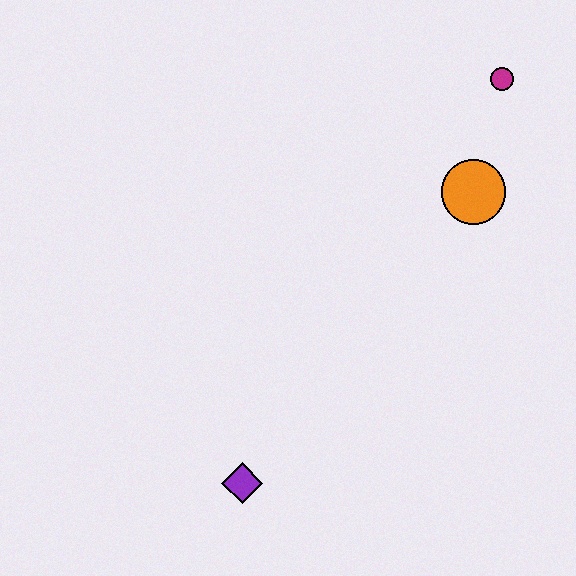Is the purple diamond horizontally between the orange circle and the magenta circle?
No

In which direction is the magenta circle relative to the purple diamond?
The magenta circle is above the purple diamond.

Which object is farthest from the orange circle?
The purple diamond is farthest from the orange circle.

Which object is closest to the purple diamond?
The orange circle is closest to the purple diamond.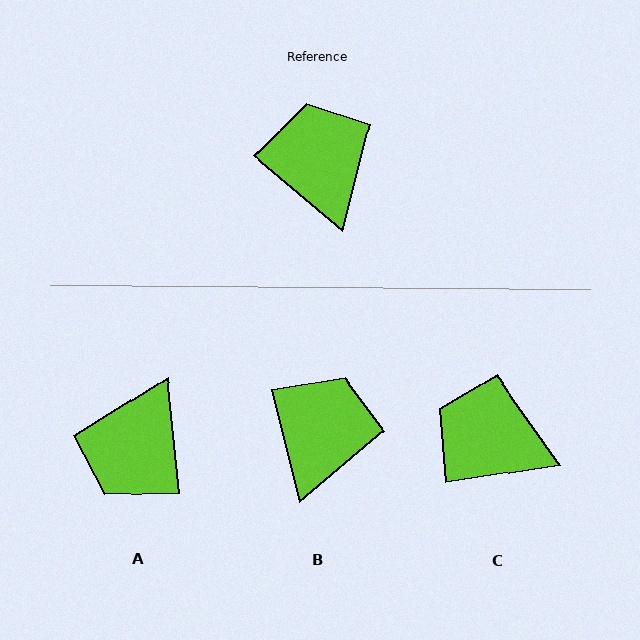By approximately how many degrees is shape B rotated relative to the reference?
Approximately 36 degrees clockwise.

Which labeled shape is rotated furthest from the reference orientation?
A, about 136 degrees away.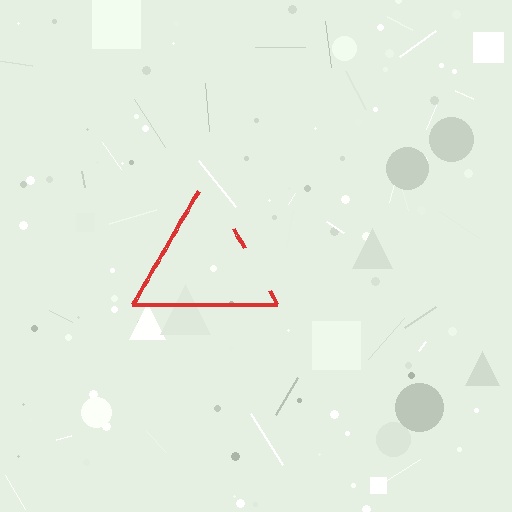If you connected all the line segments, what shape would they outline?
They would outline a triangle.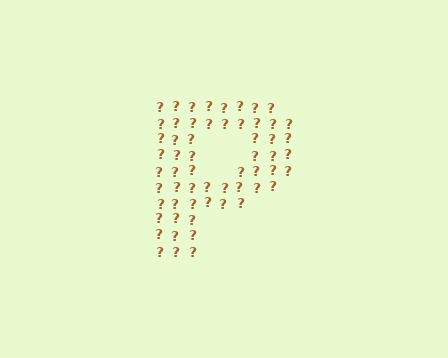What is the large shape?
The large shape is the letter P.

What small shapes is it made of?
It is made of small question marks.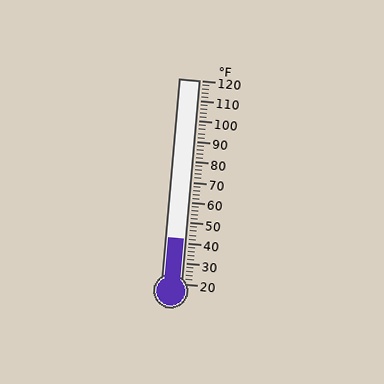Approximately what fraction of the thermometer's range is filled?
The thermometer is filled to approximately 20% of its range.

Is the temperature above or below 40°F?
The temperature is above 40°F.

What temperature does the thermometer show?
The thermometer shows approximately 42°F.